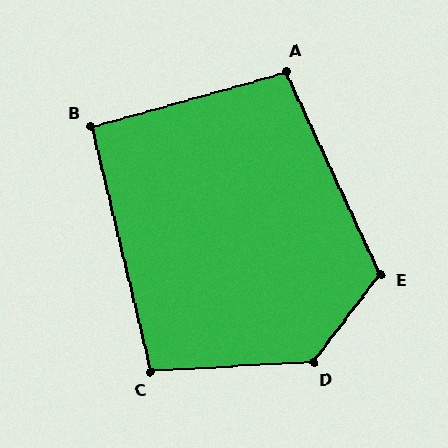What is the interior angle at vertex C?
Approximately 100 degrees (obtuse).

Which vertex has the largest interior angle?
D, at approximately 131 degrees.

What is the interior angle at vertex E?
Approximately 118 degrees (obtuse).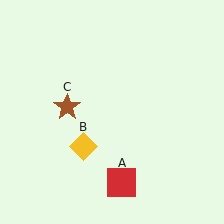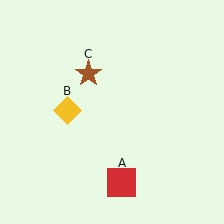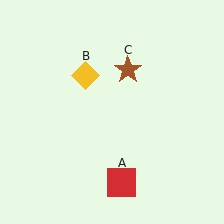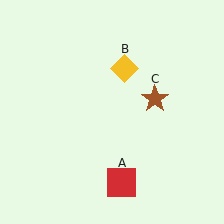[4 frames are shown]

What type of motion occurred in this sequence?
The yellow diamond (object B), brown star (object C) rotated clockwise around the center of the scene.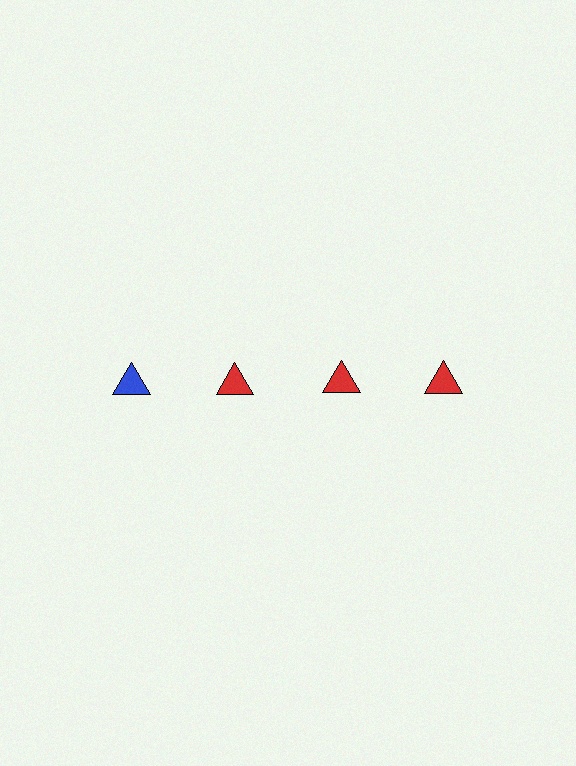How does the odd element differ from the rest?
It has a different color: blue instead of red.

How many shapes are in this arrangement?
There are 4 shapes arranged in a grid pattern.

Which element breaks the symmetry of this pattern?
The blue triangle in the top row, leftmost column breaks the symmetry. All other shapes are red triangles.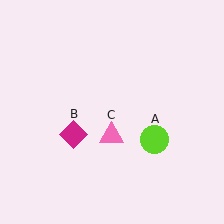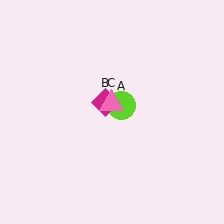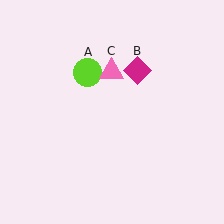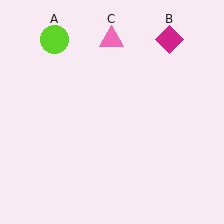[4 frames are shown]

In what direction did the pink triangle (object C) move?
The pink triangle (object C) moved up.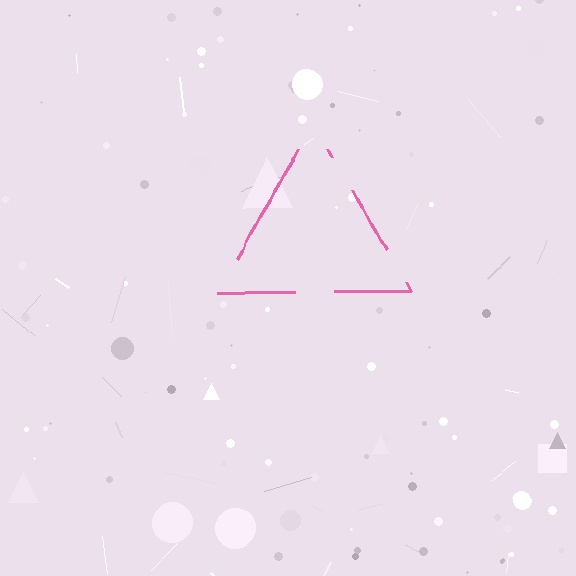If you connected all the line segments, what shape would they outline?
They would outline a triangle.